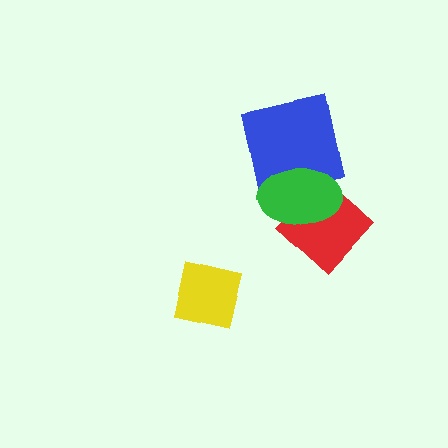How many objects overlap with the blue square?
1 object overlaps with the blue square.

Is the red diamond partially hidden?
Yes, it is partially covered by another shape.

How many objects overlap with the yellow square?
0 objects overlap with the yellow square.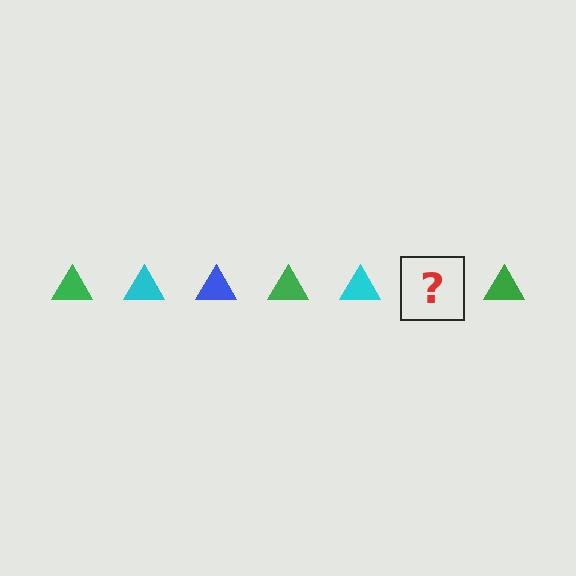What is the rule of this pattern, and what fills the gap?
The rule is that the pattern cycles through green, cyan, blue triangles. The gap should be filled with a blue triangle.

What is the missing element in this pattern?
The missing element is a blue triangle.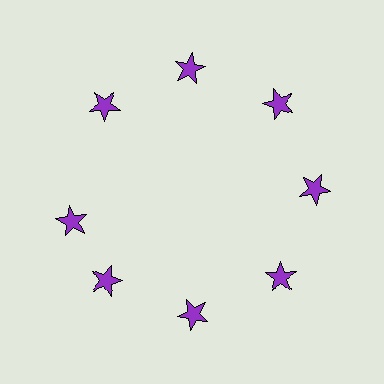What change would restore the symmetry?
The symmetry would be restored by rotating it back into even spacing with its neighbors so that all 8 stars sit at equal angles and equal distance from the center.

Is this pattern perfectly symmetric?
No. The 8 purple stars are arranged in a ring, but one element near the 9 o'clock position is rotated out of alignment along the ring, breaking the 8-fold rotational symmetry.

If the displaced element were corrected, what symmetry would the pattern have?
It would have 8-fold rotational symmetry — the pattern would map onto itself every 45 degrees.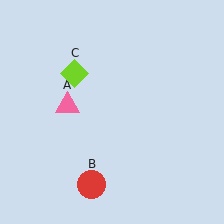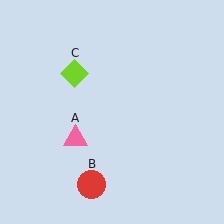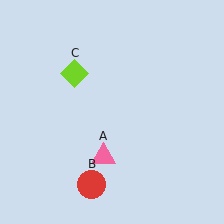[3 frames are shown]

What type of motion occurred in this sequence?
The pink triangle (object A) rotated counterclockwise around the center of the scene.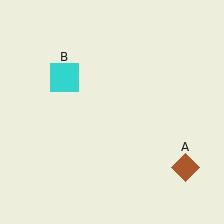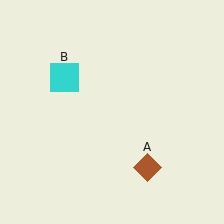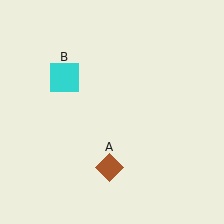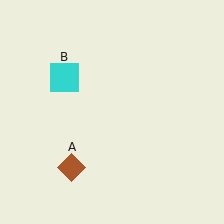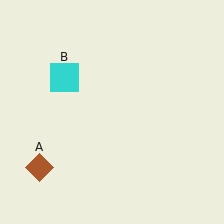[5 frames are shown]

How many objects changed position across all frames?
1 object changed position: brown diamond (object A).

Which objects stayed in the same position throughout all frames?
Cyan square (object B) remained stationary.